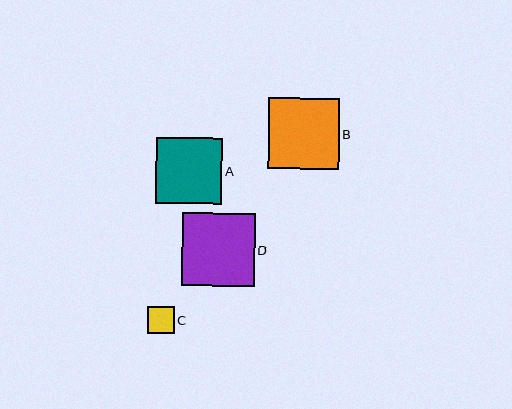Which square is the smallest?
Square C is the smallest with a size of approximately 26 pixels.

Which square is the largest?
Square D is the largest with a size of approximately 73 pixels.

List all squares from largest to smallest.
From largest to smallest: D, B, A, C.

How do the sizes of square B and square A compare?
Square B and square A are approximately the same size.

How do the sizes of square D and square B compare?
Square D and square B are approximately the same size.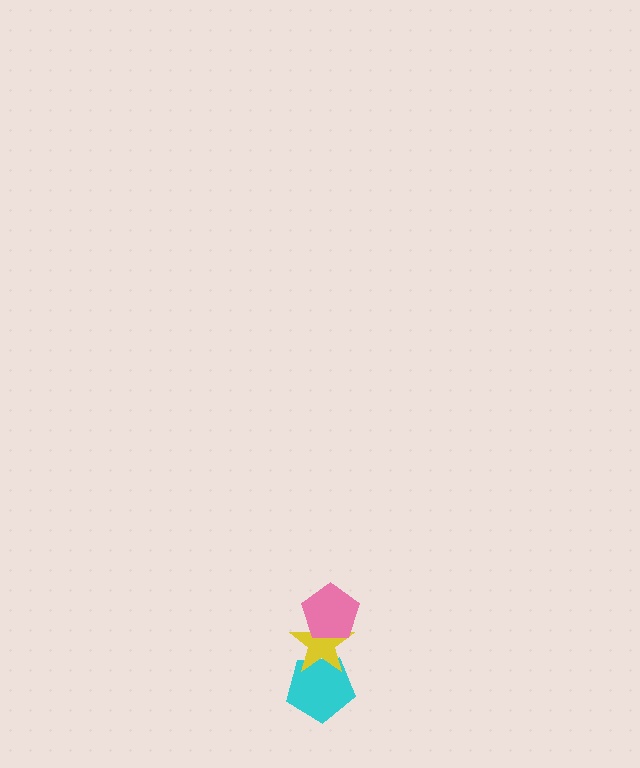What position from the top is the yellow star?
The yellow star is 2nd from the top.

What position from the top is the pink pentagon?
The pink pentagon is 1st from the top.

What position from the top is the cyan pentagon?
The cyan pentagon is 3rd from the top.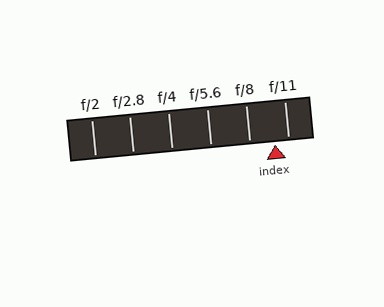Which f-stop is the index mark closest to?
The index mark is closest to f/11.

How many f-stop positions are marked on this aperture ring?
There are 6 f-stop positions marked.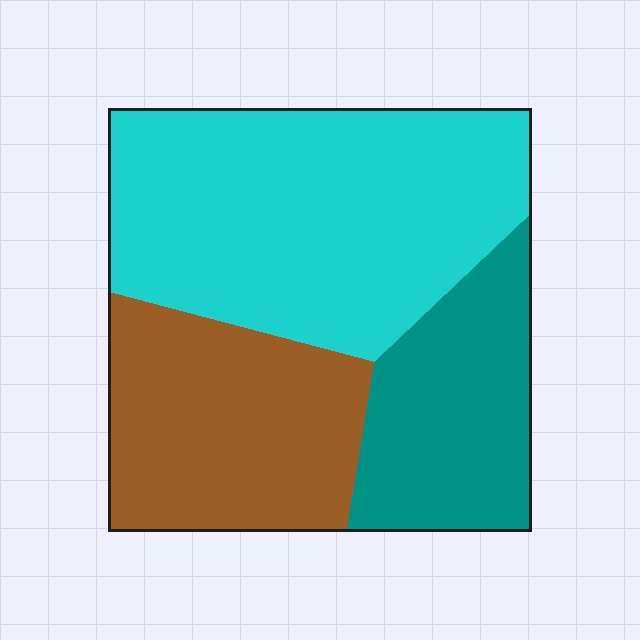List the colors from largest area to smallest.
From largest to smallest: cyan, brown, teal.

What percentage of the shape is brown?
Brown covers around 30% of the shape.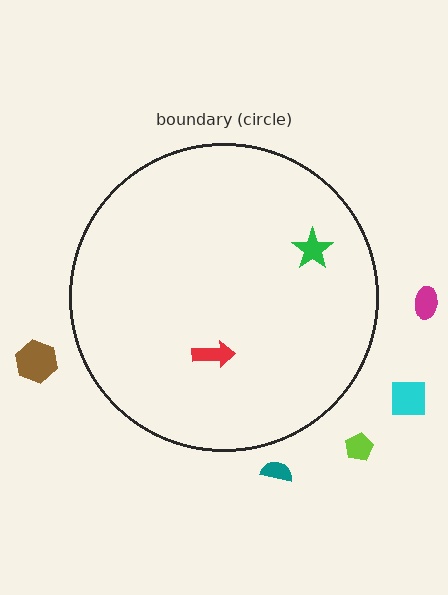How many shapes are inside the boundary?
2 inside, 5 outside.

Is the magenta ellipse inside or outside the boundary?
Outside.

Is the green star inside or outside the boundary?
Inside.